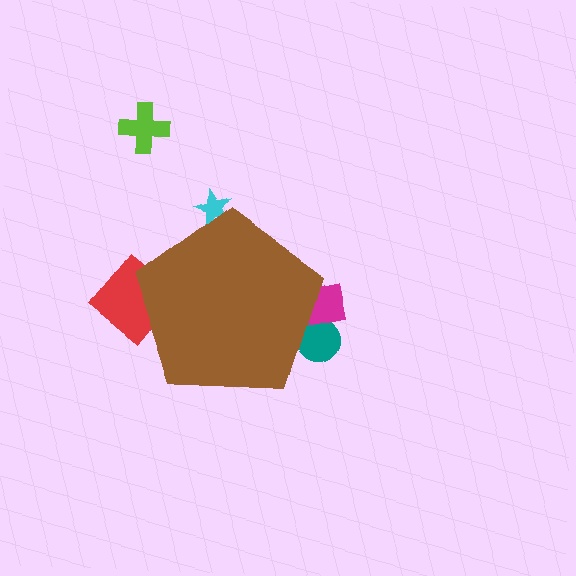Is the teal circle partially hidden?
Yes, the teal circle is partially hidden behind the brown pentagon.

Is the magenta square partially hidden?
Yes, the magenta square is partially hidden behind the brown pentagon.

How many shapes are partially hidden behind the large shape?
4 shapes are partially hidden.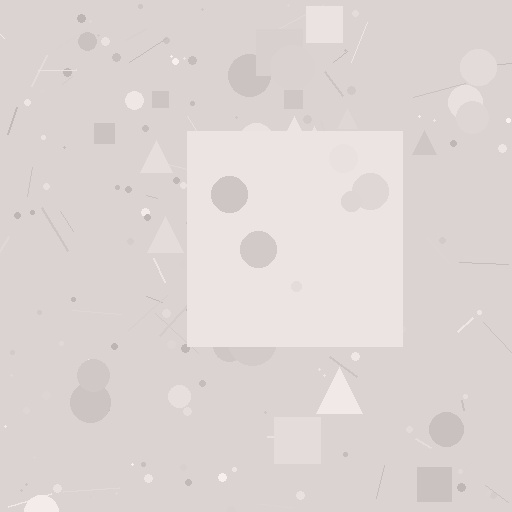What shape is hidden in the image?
A square is hidden in the image.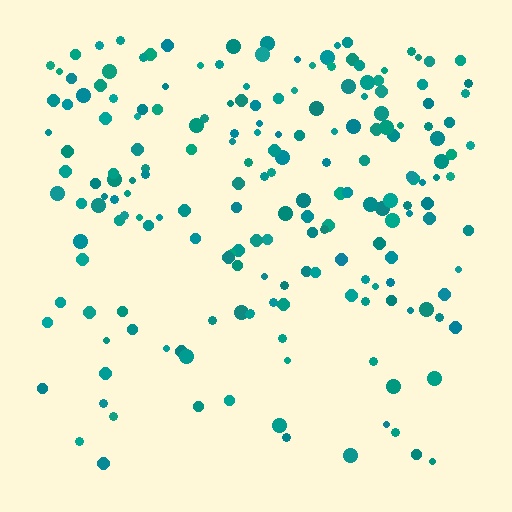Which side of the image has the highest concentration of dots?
The top.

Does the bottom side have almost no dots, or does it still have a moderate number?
Still a moderate number, just noticeably fewer than the top.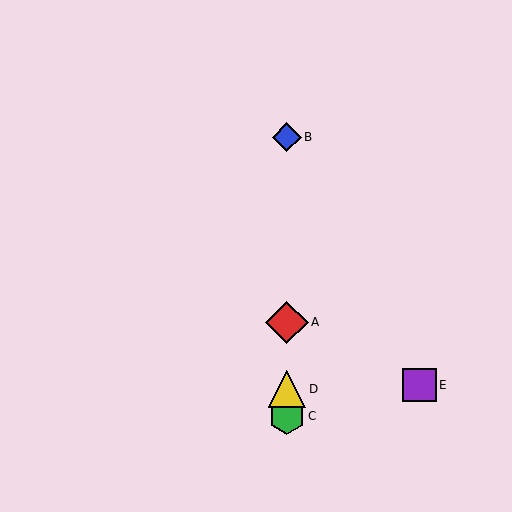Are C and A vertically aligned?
Yes, both are at x≈287.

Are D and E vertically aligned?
No, D is at x≈287 and E is at x≈419.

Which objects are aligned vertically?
Objects A, B, C, D are aligned vertically.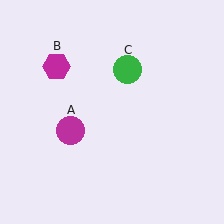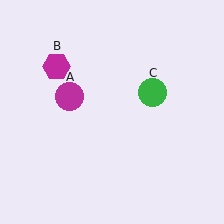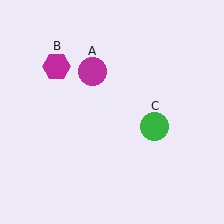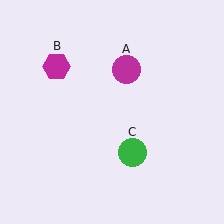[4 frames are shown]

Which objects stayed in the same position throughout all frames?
Magenta hexagon (object B) remained stationary.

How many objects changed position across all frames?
2 objects changed position: magenta circle (object A), green circle (object C).